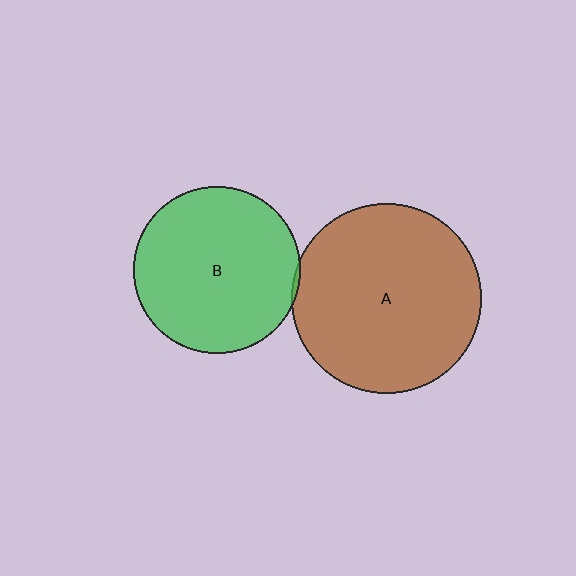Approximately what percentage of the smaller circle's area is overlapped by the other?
Approximately 5%.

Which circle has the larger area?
Circle A (brown).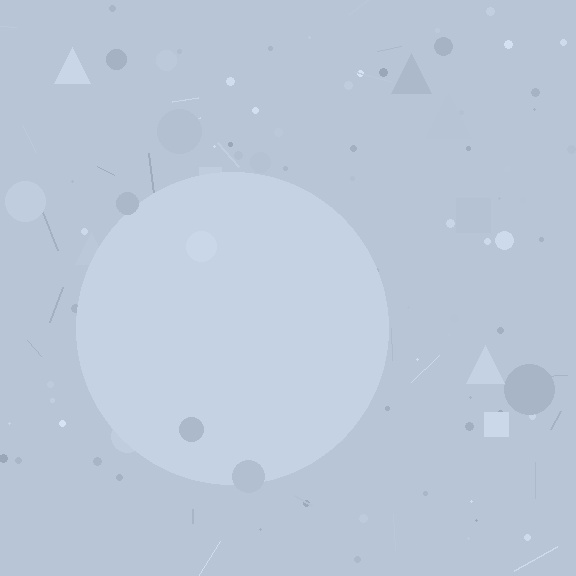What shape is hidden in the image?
A circle is hidden in the image.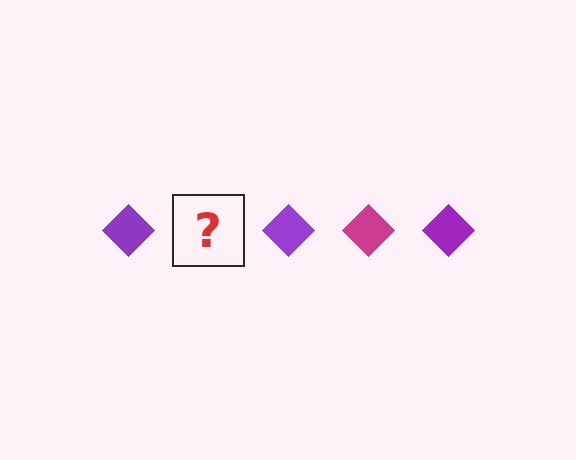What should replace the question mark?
The question mark should be replaced with a magenta diamond.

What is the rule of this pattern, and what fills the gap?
The rule is that the pattern cycles through purple, magenta diamonds. The gap should be filled with a magenta diamond.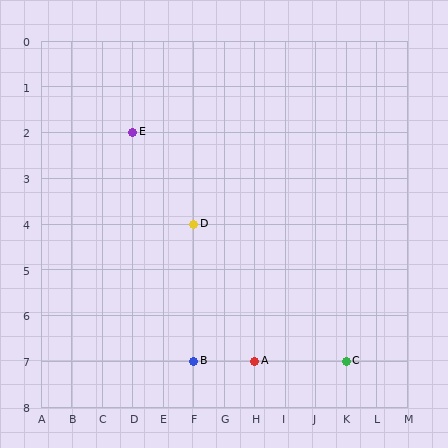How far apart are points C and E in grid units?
Points C and E are 7 columns and 5 rows apart (about 8.6 grid units diagonally).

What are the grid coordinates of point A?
Point A is at grid coordinates (H, 7).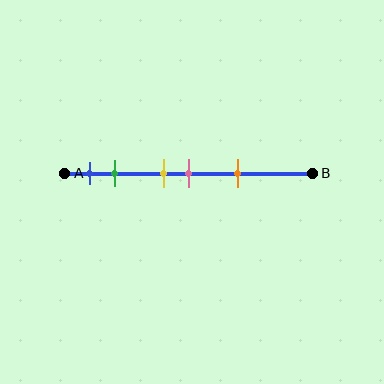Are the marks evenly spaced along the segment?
No, the marks are not evenly spaced.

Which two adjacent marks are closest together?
The yellow and pink marks are the closest adjacent pair.